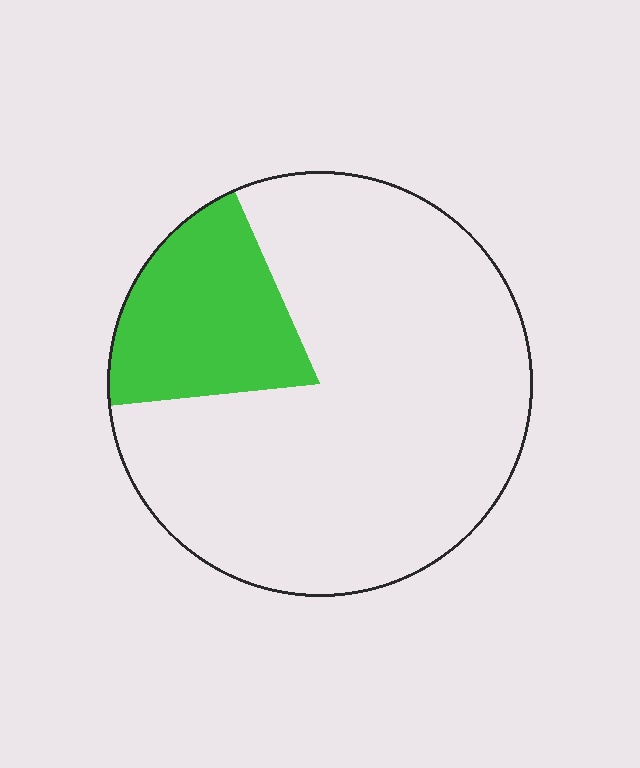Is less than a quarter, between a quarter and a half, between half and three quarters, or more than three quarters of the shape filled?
Less than a quarter.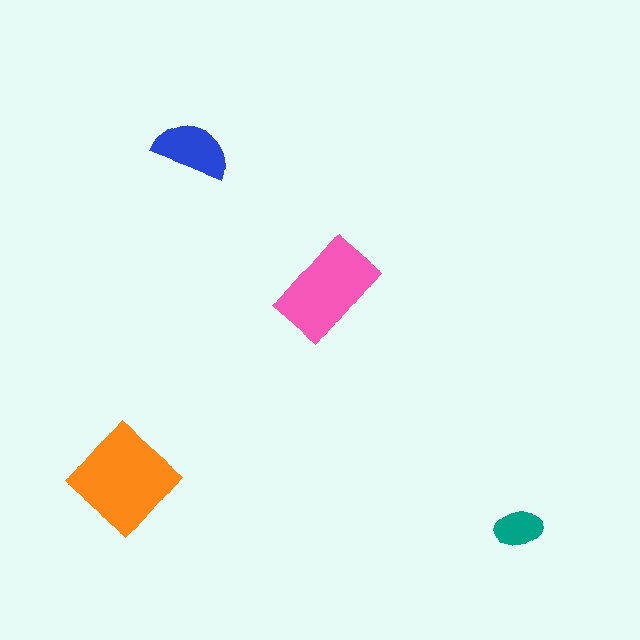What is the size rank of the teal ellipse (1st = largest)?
4th.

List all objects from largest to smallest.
The orange diamond, the pink rectangle, the blue semicircle, the teal ellipse.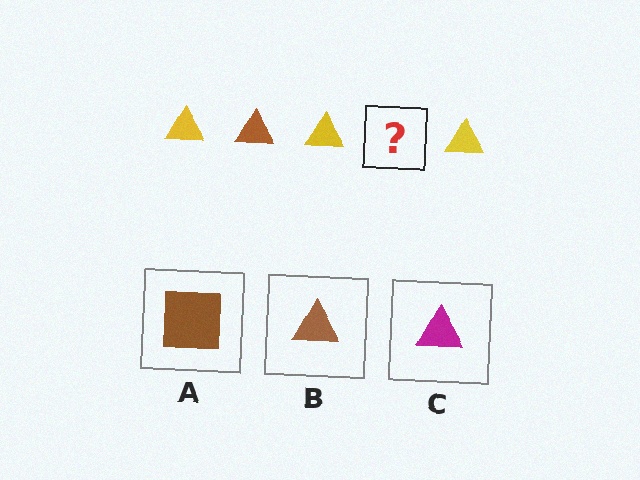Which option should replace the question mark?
Option B.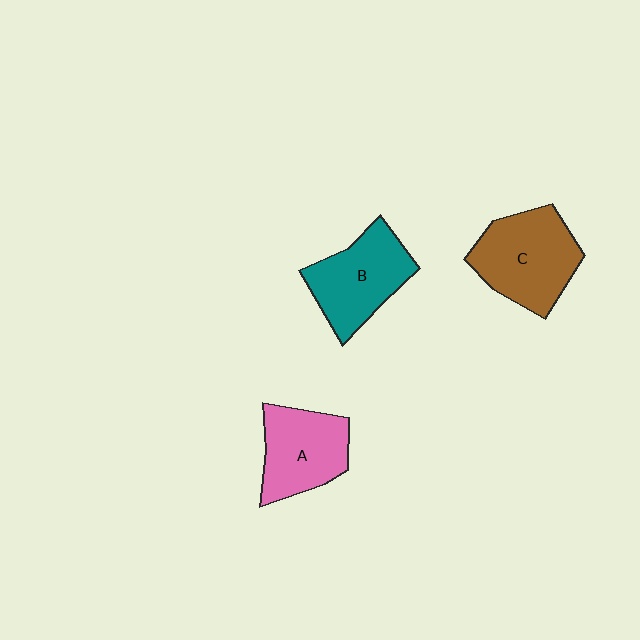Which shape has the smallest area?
Shape A (pink).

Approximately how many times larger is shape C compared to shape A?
Approximately 1.2 times.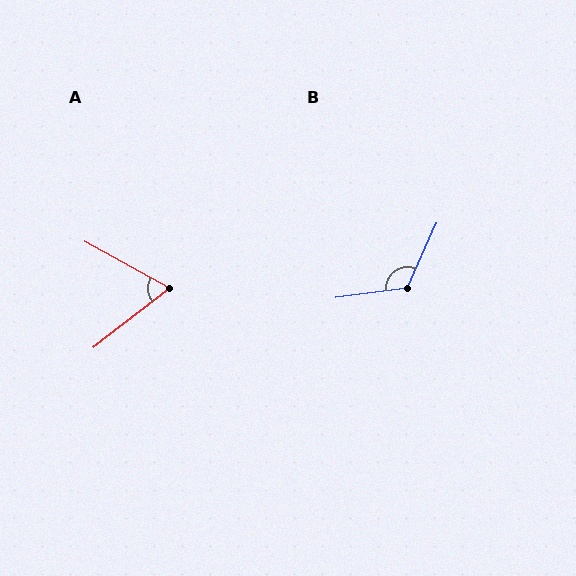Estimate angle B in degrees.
Approximately 122 degrees.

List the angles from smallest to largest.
A (67°), B (122°).